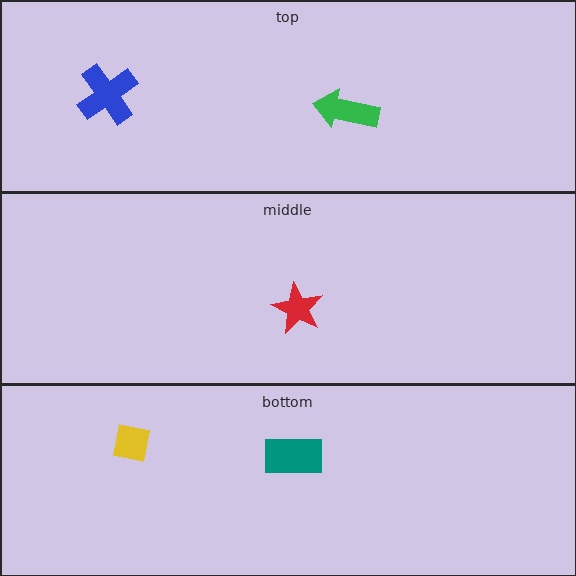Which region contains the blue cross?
The top region.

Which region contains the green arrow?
The top region.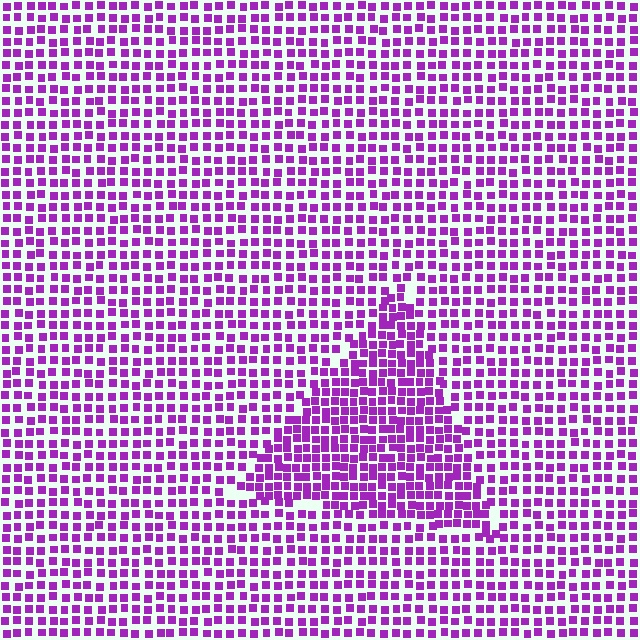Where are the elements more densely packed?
The elements are more densely packed inside the triangle boundary.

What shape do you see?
I see a triangle.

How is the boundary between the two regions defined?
The boundary is defined by a change in element density (approximately 1.6x ratio). All elements are the same color, size, and shape.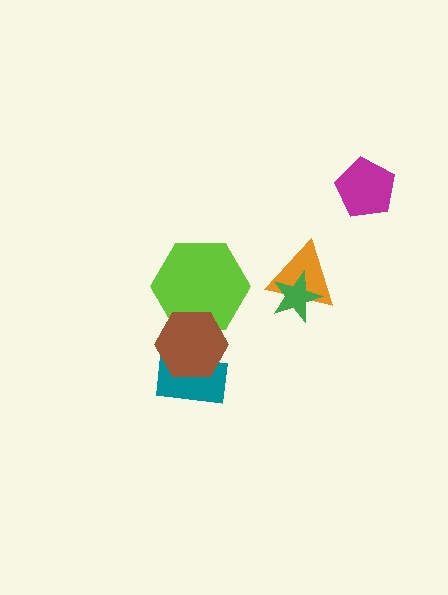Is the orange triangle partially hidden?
Yes, it is partially covered by another shape.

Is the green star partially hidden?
No, no other shape covers it.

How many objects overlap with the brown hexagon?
2 objects overlap with the brown hexagon.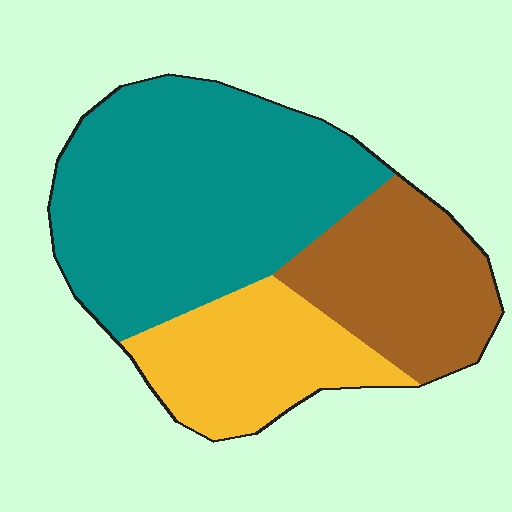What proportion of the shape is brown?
Brown takes up about one quarter (1/4) of the shape.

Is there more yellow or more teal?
Teal.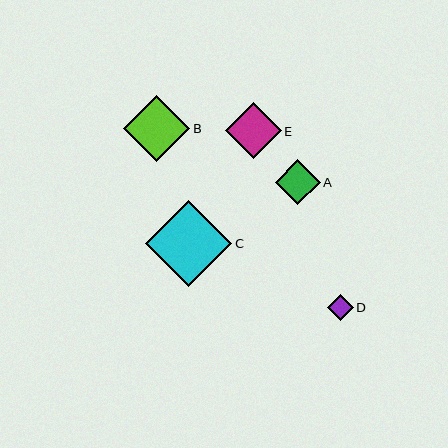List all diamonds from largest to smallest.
From largest to smallest: C, B, E, A, D.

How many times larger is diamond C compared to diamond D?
Diamond C is approximately 3.4 times the size of diamond D.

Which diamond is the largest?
Diamond C is the largest with a size of approximately 86 pixels.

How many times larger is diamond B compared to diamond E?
Diamond B is approximately 1.2 times the size of diamond E.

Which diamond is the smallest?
Diamond D is the smallest with a size of approximately 26 pixels.